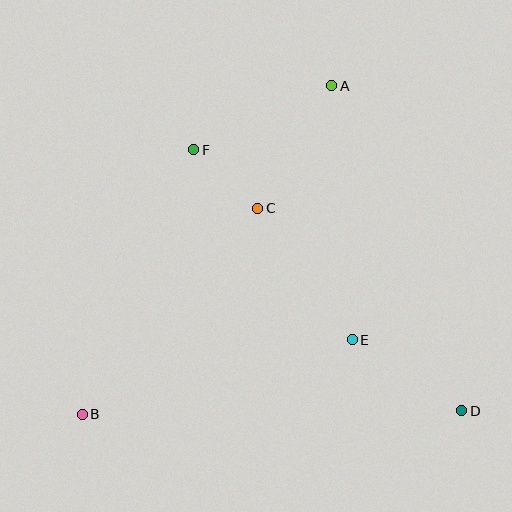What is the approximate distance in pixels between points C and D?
The distance between C and D is approximately 288 pixels.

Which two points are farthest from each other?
Points A and B are farthest from each other.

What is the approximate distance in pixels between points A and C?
The distance between A and C is approximately 143 pixels.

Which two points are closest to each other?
Points C and F are closest to each other.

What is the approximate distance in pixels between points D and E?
The distance between D and E is approximately 131 pixels.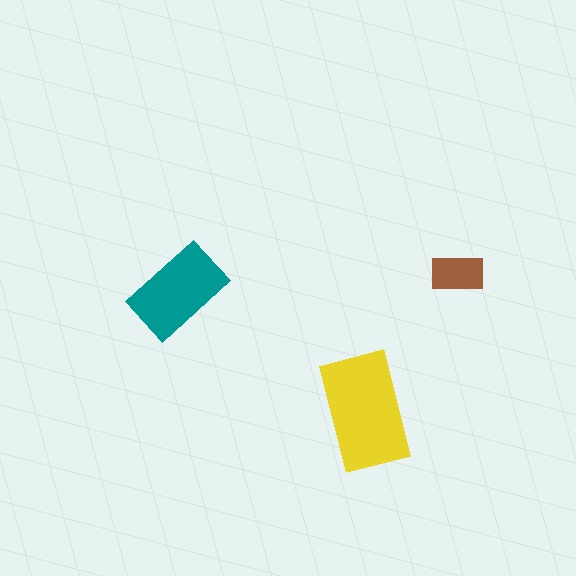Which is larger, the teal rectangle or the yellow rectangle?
The yellow one.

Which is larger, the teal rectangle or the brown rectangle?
The teal one.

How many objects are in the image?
There are 3 objects in the image.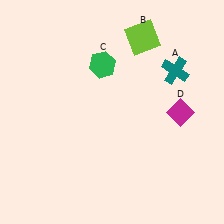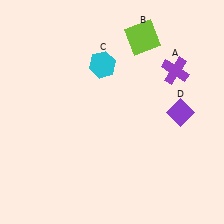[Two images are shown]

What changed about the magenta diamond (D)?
In Image 1, D is magenta. In Image 2, it changed to purple.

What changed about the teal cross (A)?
In Image 1, A is teal. In Image 2, it changed to purple.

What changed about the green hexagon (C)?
In Image 1, C is green. In Image 2, it changed to cyan.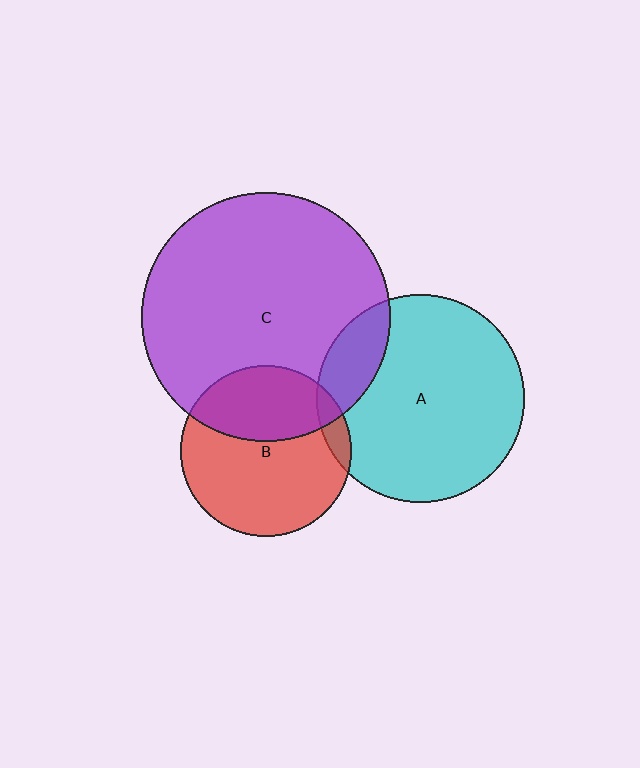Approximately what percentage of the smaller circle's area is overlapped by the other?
Approximately 35%.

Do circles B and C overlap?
Yes.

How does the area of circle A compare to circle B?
Approximately 1.5 times.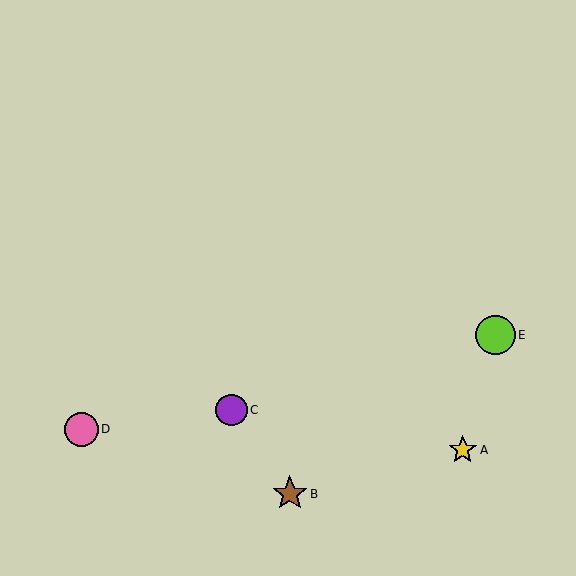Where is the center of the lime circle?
The center of the lime circle is at (495, 335).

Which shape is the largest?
The lime circle (labeled E) is the largest.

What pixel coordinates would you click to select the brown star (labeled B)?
Click at (290, 494) to select the brown star B.